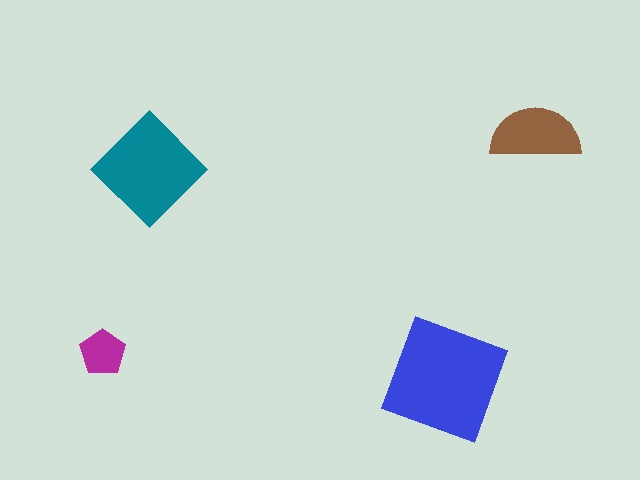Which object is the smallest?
The magenta pentagon.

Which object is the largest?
The blue square.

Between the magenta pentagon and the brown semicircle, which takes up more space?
The brown semicircle.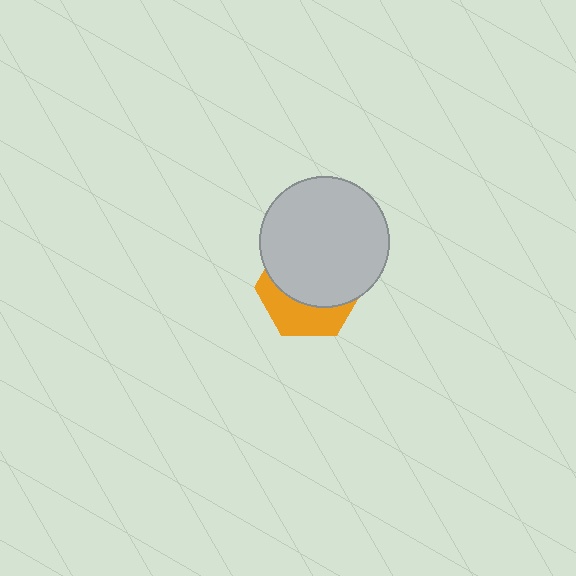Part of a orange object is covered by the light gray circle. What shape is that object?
It is a hexagon.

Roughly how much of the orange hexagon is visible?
A small part of it is visible (roughly 37%).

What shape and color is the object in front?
The object in front is a light gray circle.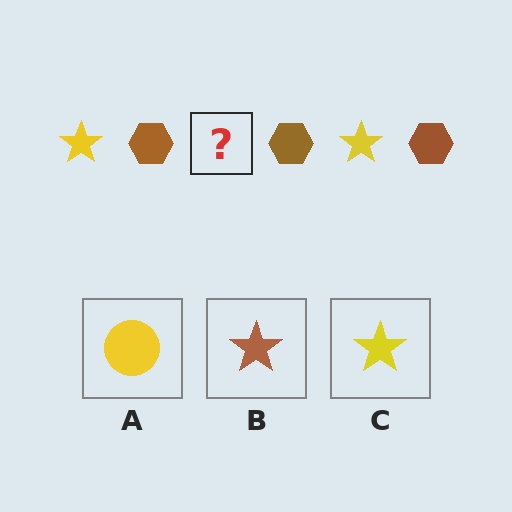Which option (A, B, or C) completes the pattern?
C.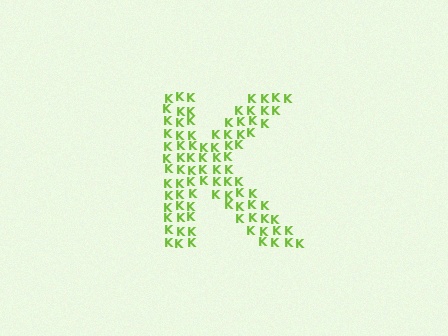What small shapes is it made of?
It is made of small letter K's.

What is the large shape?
The large shape is the letter K.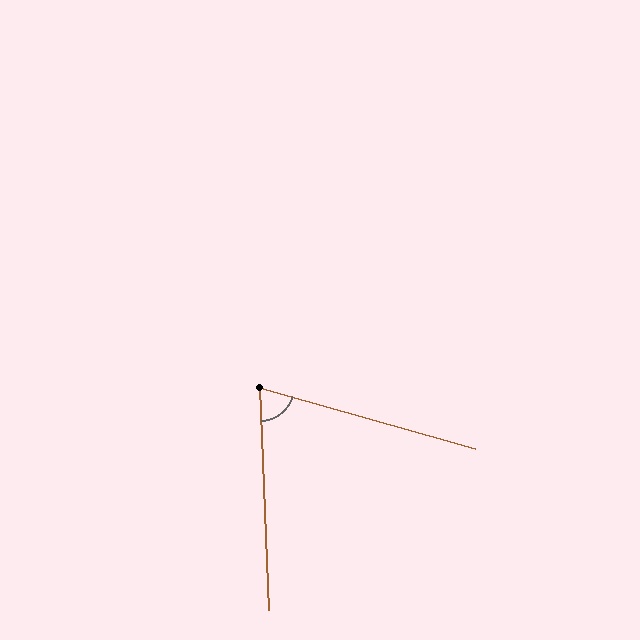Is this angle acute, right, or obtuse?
It is acute.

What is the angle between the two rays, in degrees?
Approximately 72 degrees.